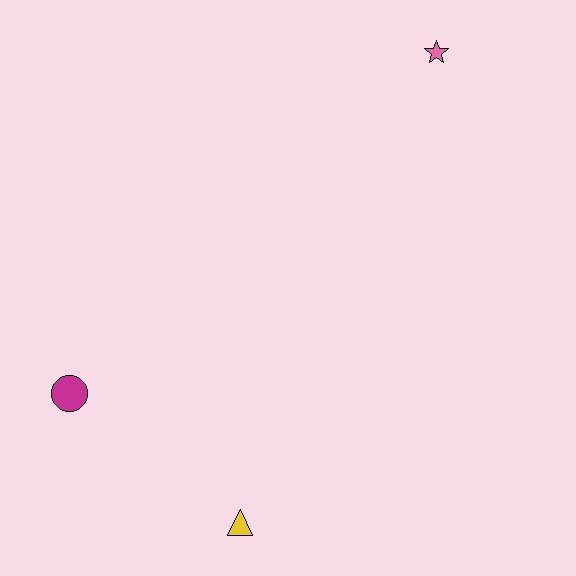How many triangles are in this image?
There is 1 triangle.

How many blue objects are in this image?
There are no blue objects.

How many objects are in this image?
There are 3 objects.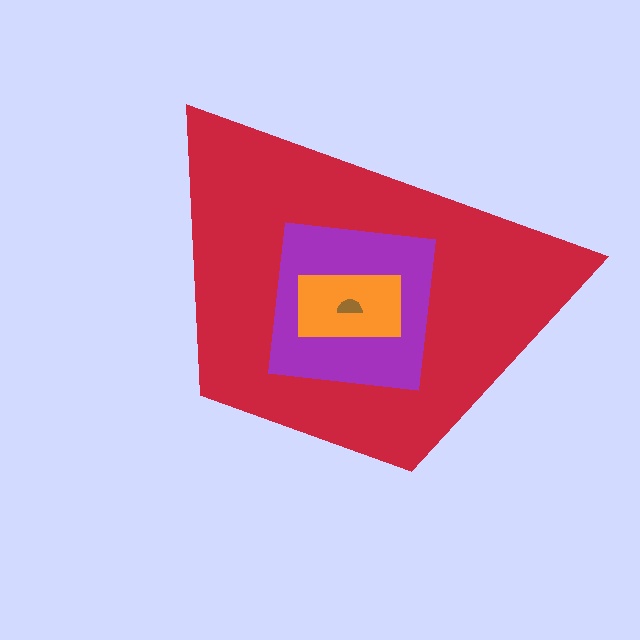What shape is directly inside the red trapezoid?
The purple square.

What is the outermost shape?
The red trapezoid.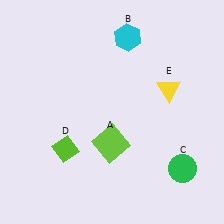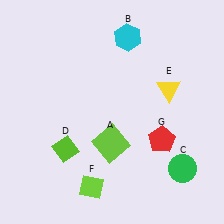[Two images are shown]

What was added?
A lime diamond (F), a red pentagon (G) were added in Image 2.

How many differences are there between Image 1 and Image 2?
There are 2 differences between the two images.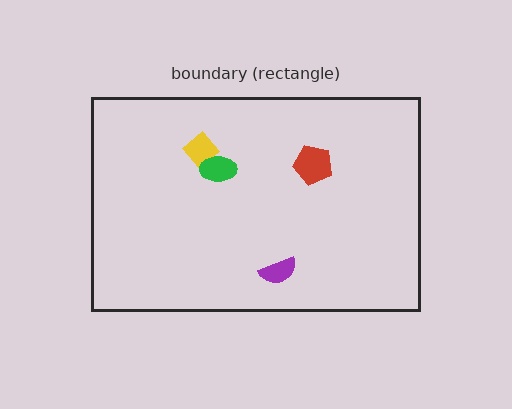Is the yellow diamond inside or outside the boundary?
Inside.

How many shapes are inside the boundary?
4 inside, 0 outside.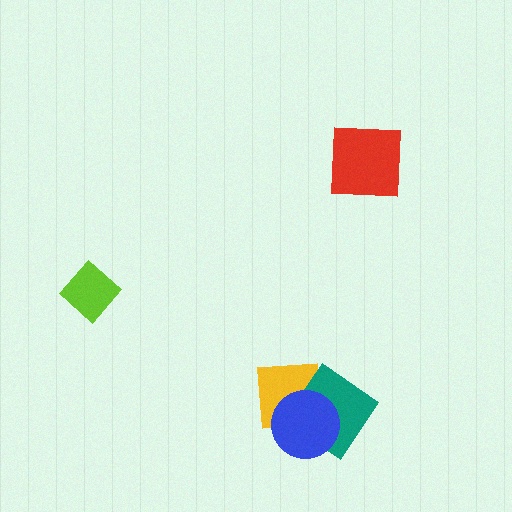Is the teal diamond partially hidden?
Yes, it is partially covered by another shape.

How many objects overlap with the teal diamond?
2 objects overlap with the teal diamond.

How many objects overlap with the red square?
0 objects overlap with the red square.